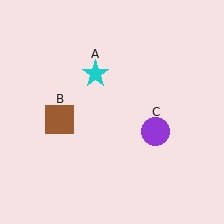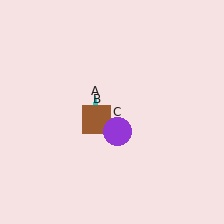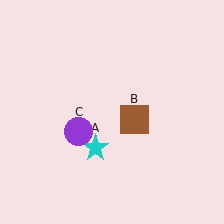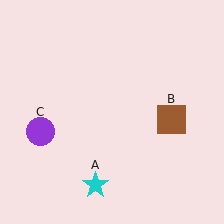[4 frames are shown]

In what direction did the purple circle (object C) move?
The purple circle (object C) moved left.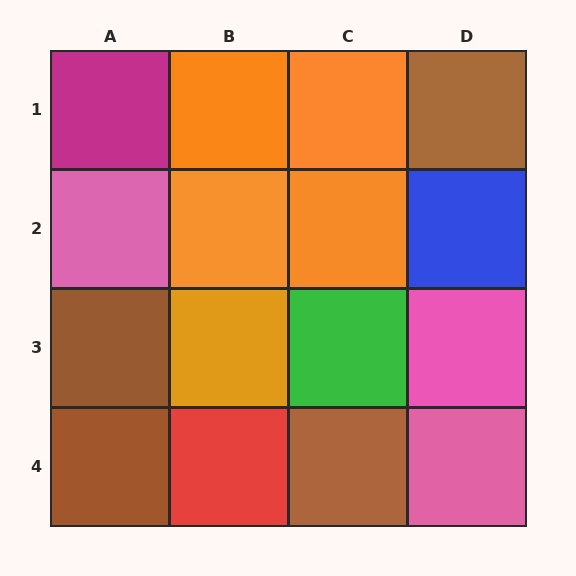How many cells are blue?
1 cell is blue.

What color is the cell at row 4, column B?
Red.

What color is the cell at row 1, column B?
Orange.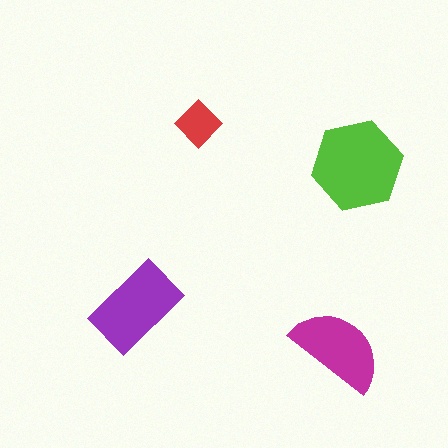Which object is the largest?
The lime hexagon.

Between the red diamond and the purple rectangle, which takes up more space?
The purple rectangle.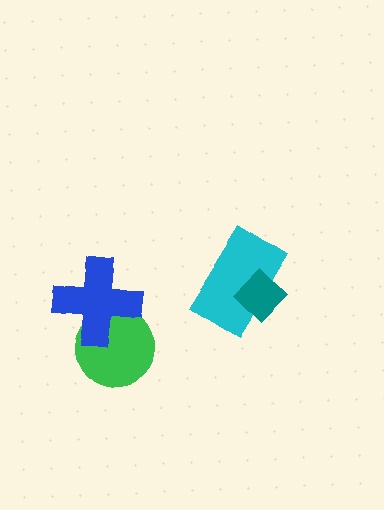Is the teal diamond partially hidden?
No, no other shape covers it.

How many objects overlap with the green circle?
1 object overlaps with the green circle.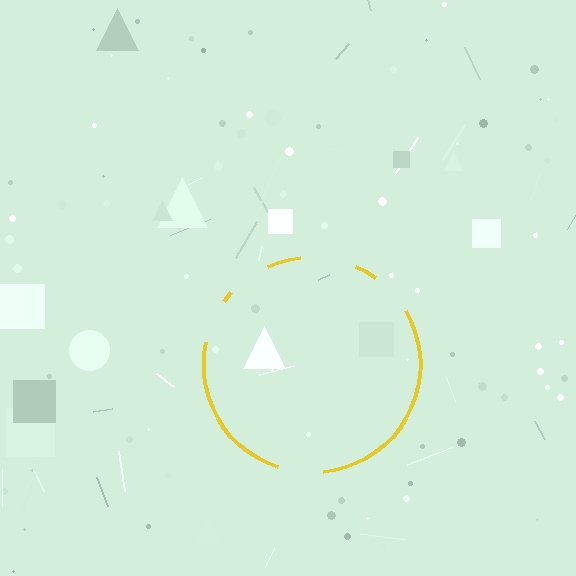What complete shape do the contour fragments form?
The contour fragments form a circle.